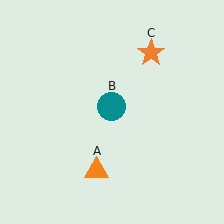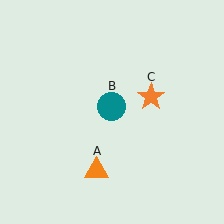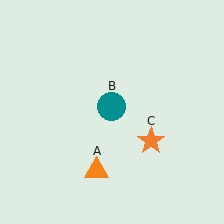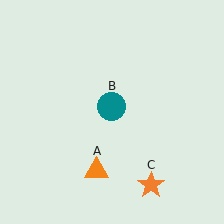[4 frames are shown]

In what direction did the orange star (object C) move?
The orange star (object C) moved down.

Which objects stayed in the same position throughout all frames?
Orange triangle (object A) and teal circle (object B) remained stationary.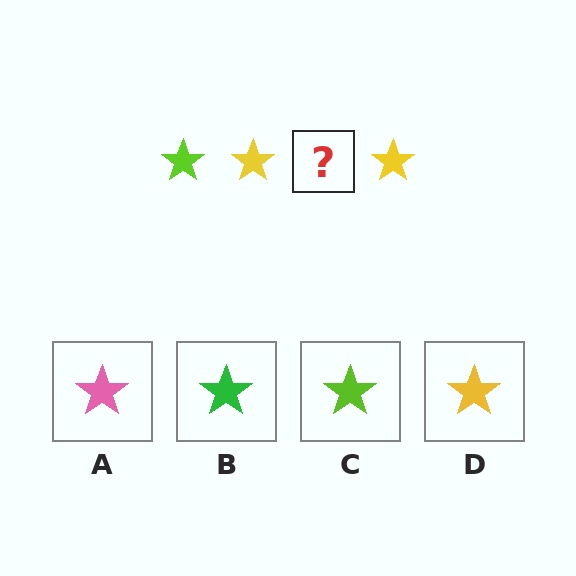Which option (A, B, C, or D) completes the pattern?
C.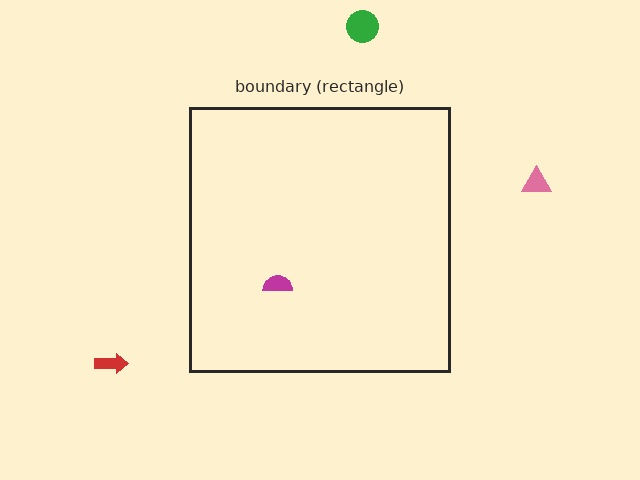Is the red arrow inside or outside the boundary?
Outside.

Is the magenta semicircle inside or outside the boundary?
Inside.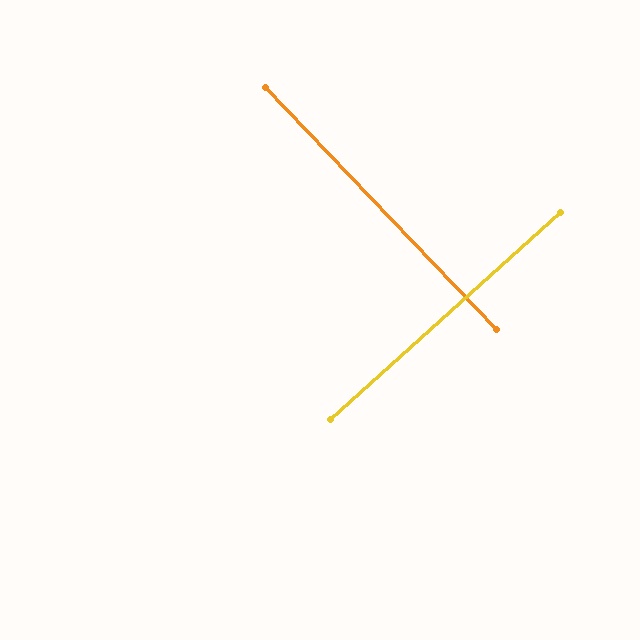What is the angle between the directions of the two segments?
Approximately 88 degrees.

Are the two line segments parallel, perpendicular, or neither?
Perpendicular — they meet at approximately 88°.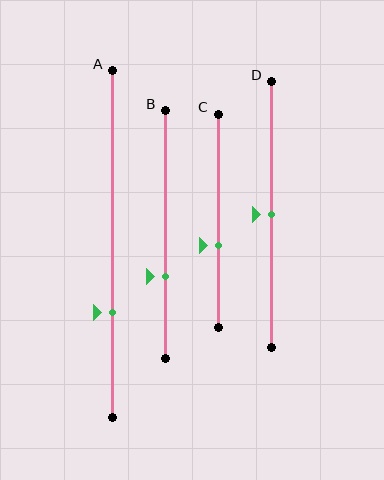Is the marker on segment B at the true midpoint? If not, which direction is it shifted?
No, the marker on segment B is shifted downward by about 17% of the segment length.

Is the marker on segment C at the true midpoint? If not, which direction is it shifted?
No, the marker on segment C is shifted downward by about 12% of the segment length.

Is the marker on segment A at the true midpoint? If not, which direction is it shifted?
No, the marker on segment A is shifted downward by about 20% of the segment length.